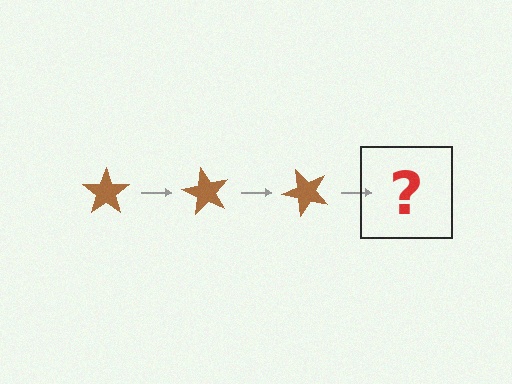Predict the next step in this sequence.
The next step is a brown star rotated 180 degrees.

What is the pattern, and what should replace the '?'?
The pattern is that the star rotates 60 degrees each step. The '?' should be a brown star rotated 180 degrees.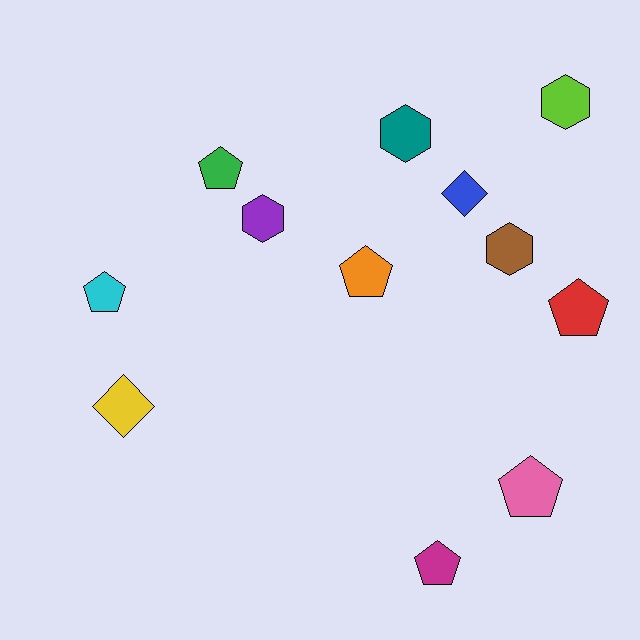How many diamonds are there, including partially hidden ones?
There are 2 diamonds.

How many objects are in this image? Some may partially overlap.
There are 12 objects.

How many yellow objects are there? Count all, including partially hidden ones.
There is 1 yellow object.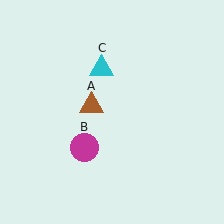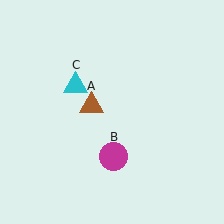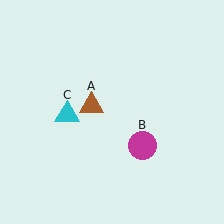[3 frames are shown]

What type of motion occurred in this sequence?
The magenta circle (object B), cyan triangle (object C) rotated counterclockwise around the center of the scene.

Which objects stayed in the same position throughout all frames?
Brown triangle (object A) remained stationary.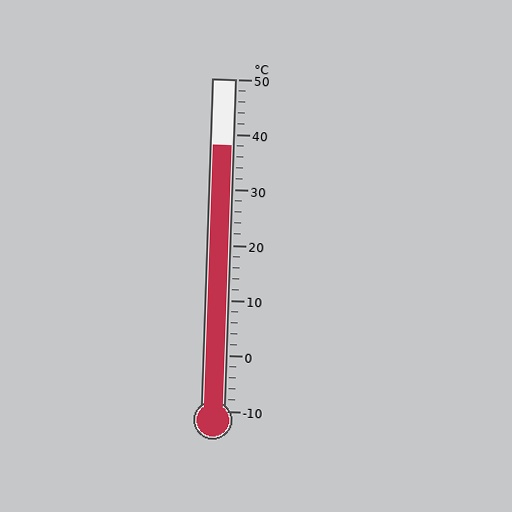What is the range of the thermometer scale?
The thermometer scale ranges from -10°C to 50°C.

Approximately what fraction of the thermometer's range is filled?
The thermometer is filled to approximately 80% of its range.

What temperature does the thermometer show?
The thermometer shows approximately 38°C.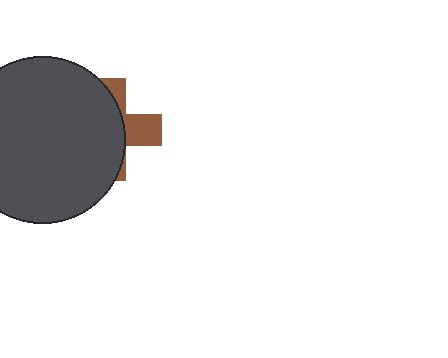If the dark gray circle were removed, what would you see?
You would see the complete brown cross.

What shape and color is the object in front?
The object in front is a dark gray circle.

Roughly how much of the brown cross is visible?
A small part of it is visible (roughly 33%).